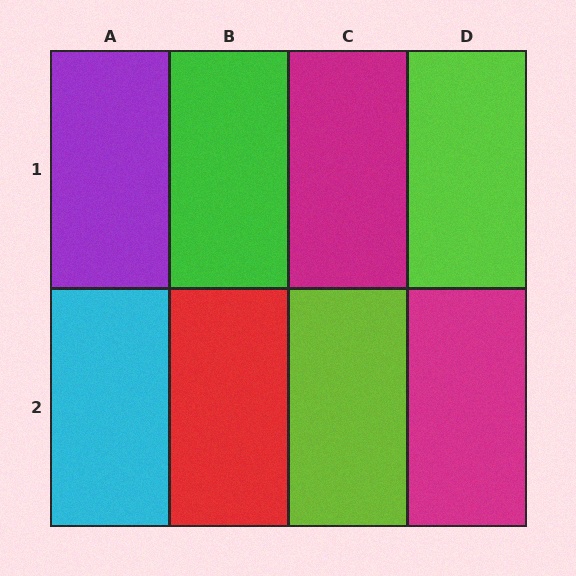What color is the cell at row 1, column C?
Magenta.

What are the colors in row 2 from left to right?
Cyan, red, lime, magenta.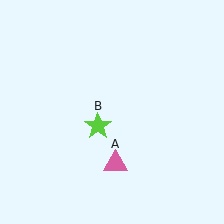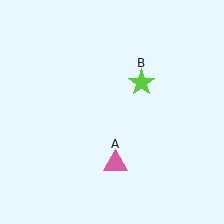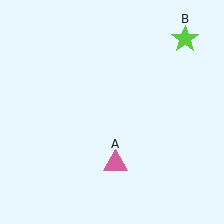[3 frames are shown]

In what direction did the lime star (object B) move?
The lime star (object B) moved up and to the right.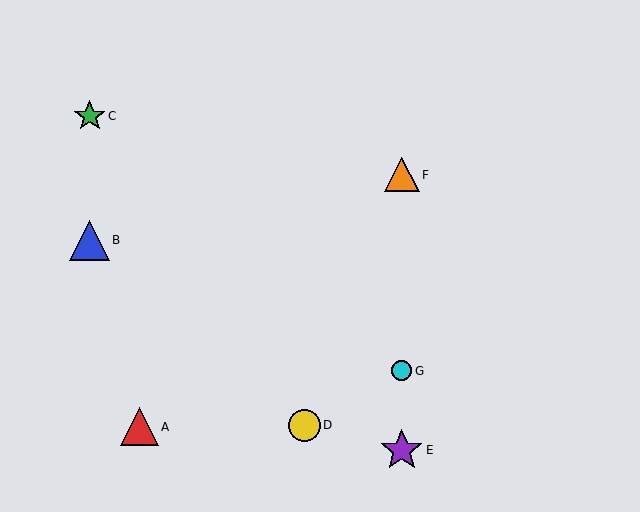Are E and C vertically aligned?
No, E is at x≈402 and C is at x≈90.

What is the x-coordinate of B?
Object B is at x≈89.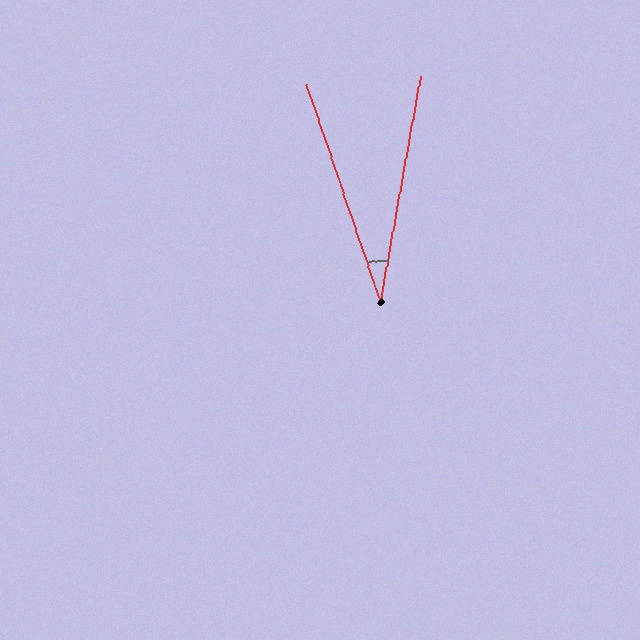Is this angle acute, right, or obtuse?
It is acute.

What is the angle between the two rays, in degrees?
Approximately 29 degrees.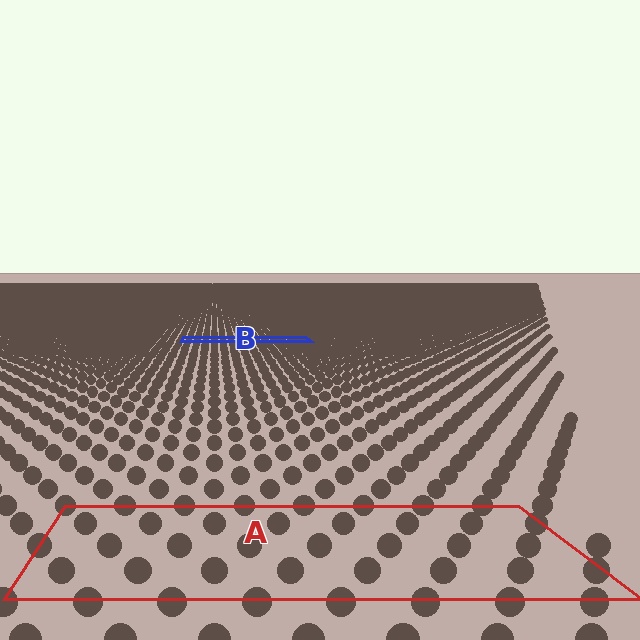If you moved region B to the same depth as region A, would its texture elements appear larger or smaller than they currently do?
They would appear larger. At a closer depth, the same texture elements are projected at a bigger on-screen size.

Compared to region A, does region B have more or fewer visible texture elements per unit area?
Region B has more texture elements per unit area — they are packed more densely because it is farther away.